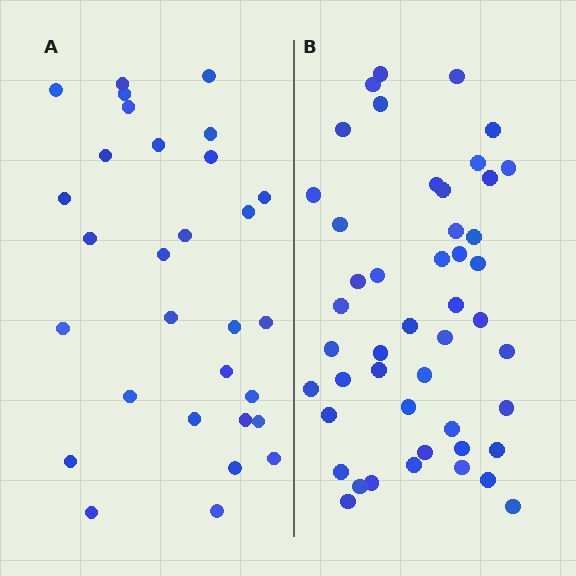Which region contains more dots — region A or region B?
Region B (the right region) has more dots.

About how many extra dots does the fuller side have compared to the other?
Region B has approximately 15 more dots than region A.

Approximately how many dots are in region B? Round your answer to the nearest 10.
About 50 dots. (The exact count is 47, which rounds to 50.)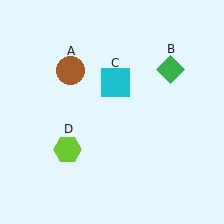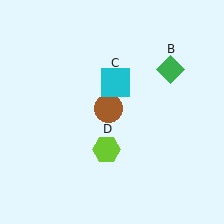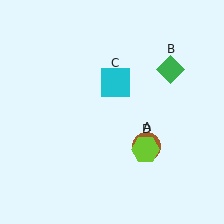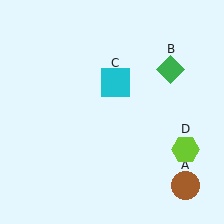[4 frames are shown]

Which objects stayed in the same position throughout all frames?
Green diamond (object B) and cyan square (object C) remained stationary.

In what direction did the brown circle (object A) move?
The brown circle (object A) moved down and to the right.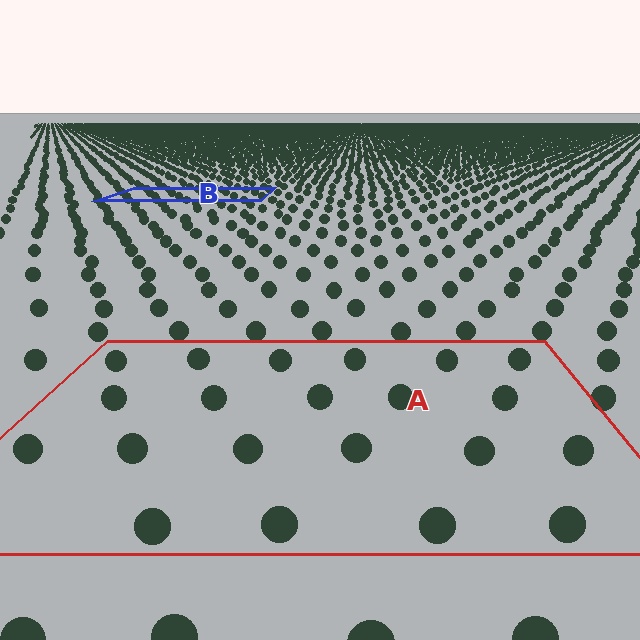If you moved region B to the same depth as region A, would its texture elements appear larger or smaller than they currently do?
They would appear larger. At a closer depth, the same texture elements are projected at a bigger on-screen size.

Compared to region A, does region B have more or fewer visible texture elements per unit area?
Region B has more texture elements per unit area — they are packed more densely because it is farther away.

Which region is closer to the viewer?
Region A is closer. The texture elements there are larger and more spread out.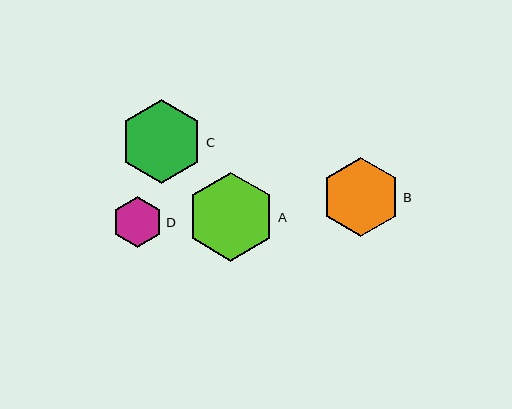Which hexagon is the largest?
Hexagon A is the largest with a size of approximately 89 pixels.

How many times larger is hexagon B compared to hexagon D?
Hexagon B is approximately 1.6 times the size of hexagon D.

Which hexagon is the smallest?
Hexagon D is the smallest with a size of approximately 51 pixels.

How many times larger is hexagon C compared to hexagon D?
Hexagon C is approximately 1.7 times the size of hexagon D.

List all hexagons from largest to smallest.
From largest to smallest: A, C, B, D.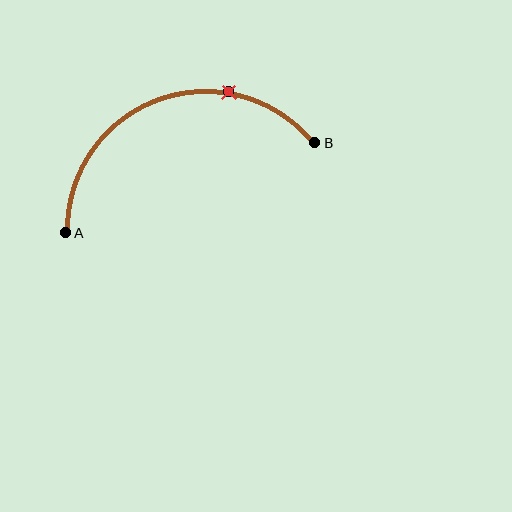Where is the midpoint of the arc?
The arc midpoint is the point on the curve farthest from the straight line joining A and B. It sits above that line.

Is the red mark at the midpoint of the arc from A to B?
No. The red mark lies on the arc but is closer to endpoint B. The arc midpoint would be at the point on the curve equidistant along the arc from both A and B.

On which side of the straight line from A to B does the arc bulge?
The arc bulges above the straight line connecting A and B.